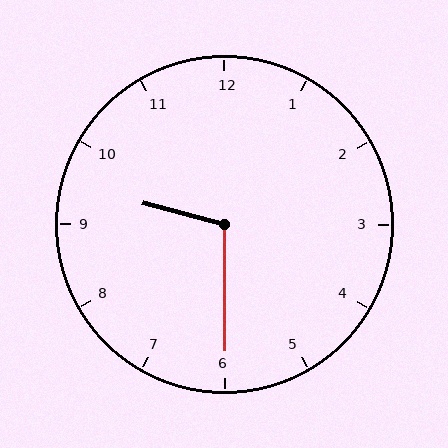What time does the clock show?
9:30.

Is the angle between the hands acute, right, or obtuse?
It is obtuse.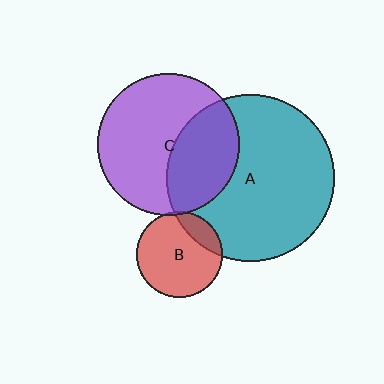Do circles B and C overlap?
Yes.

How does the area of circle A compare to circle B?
Approximately 3.8 times.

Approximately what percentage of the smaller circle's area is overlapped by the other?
Approximately 5%.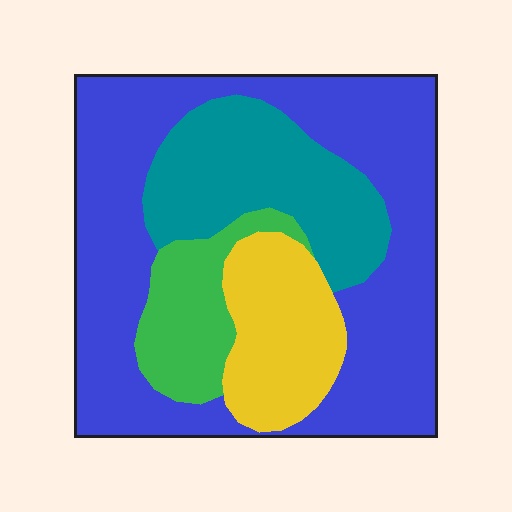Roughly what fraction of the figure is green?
Green takes up about one tenth (1/10) of the figure.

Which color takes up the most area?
Blue, at roughly 55%.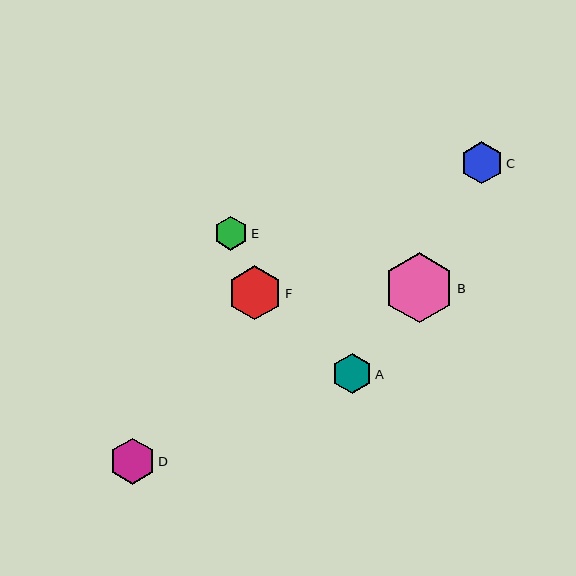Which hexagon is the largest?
Hexagon B is the largest with a size of approximately 70 pixels.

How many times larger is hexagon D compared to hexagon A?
Hexagon D is approximately 1.1 times the size of hexagon A.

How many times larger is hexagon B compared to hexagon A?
Hexagon B is approximately 1.7 times the size of hexagon A.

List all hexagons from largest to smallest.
From largest to smallest: B, F, D, C, A, E.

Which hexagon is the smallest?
Hexagon E is the smallest with a size of approximately 34 pixels.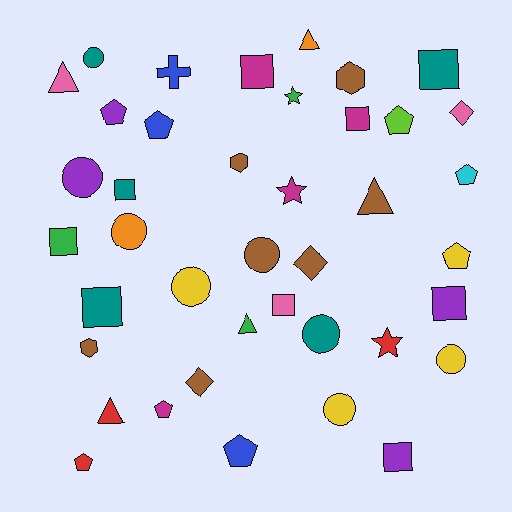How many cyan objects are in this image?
There is 1 cyan object.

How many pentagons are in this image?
There are 8 pentagons.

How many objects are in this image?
There are 40 objects.